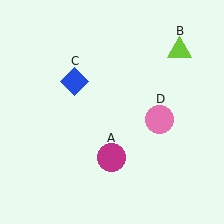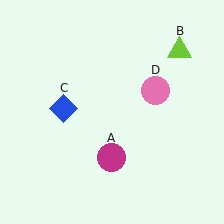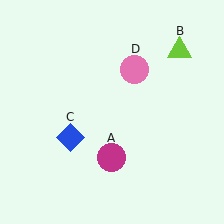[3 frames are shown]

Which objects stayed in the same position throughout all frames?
Magenta circle (object A) and lime triangle (object B) remained stationary.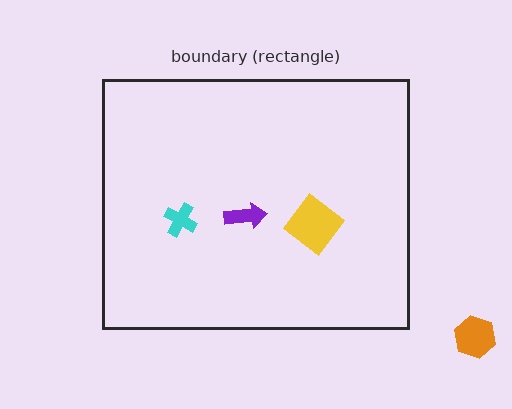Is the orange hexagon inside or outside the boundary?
Outside.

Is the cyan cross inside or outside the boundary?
Inside.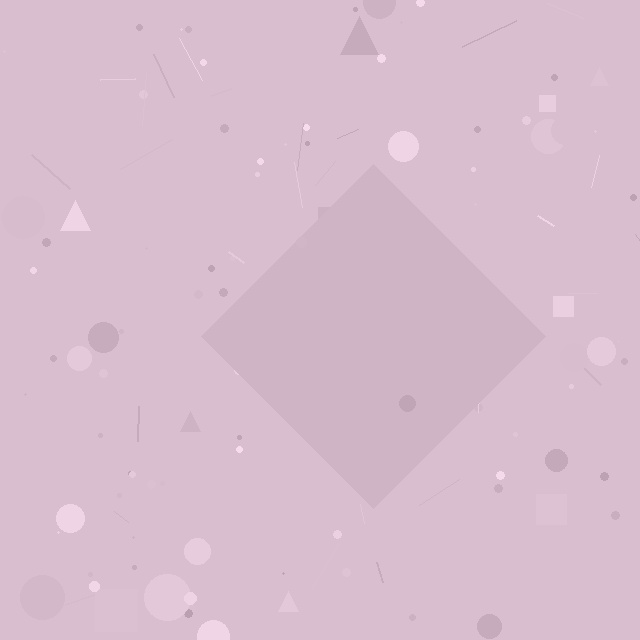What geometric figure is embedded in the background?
A diamond is embedded in the background.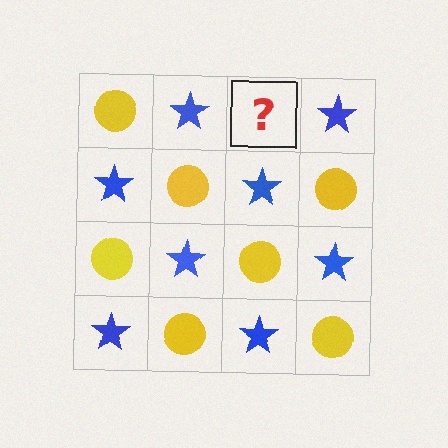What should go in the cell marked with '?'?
The missing cell should contain a yellow circle.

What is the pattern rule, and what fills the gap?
The rule is that it alternates yellow circle and blue star in a checkerboard pattern. The gap should be filled with a yellow circle.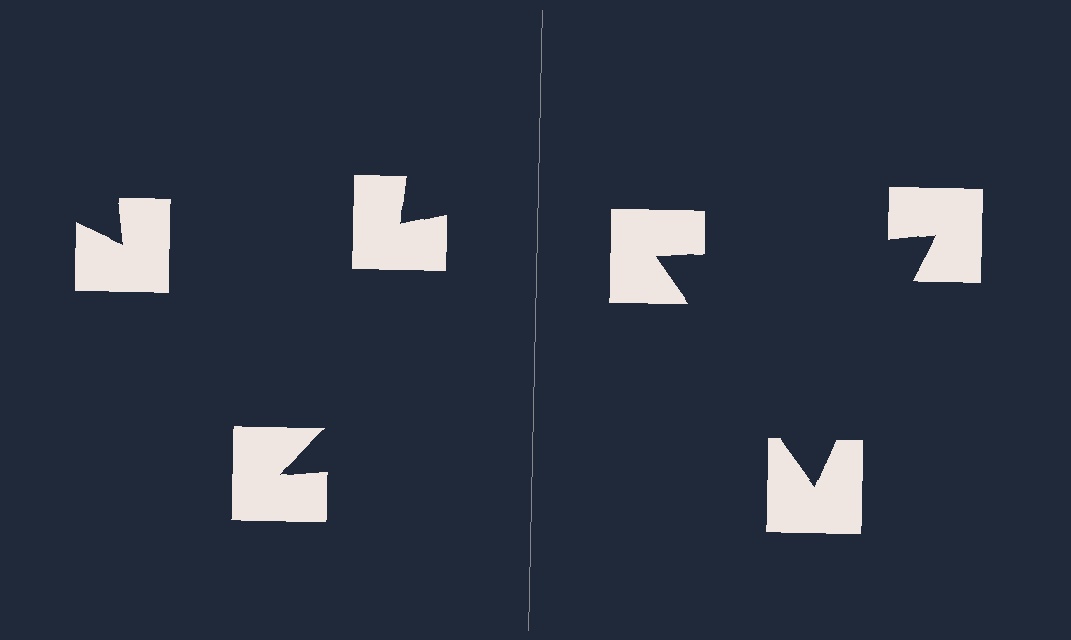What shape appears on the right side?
An illusory triangle.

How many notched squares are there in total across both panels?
6 — 3 on each side.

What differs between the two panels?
The notched squares are positioned identically on both sides; only the wedge orientations differ. On the right they align to a triangle; on the left they are misaligned.